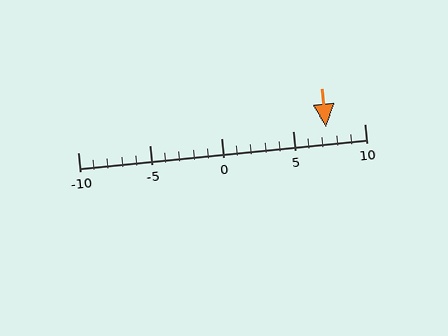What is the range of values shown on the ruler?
The ruler shows values from -10 to 10.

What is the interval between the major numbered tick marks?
The major tick marks are spaced 5 units apart.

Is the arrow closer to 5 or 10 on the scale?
The arrow is closer to 5.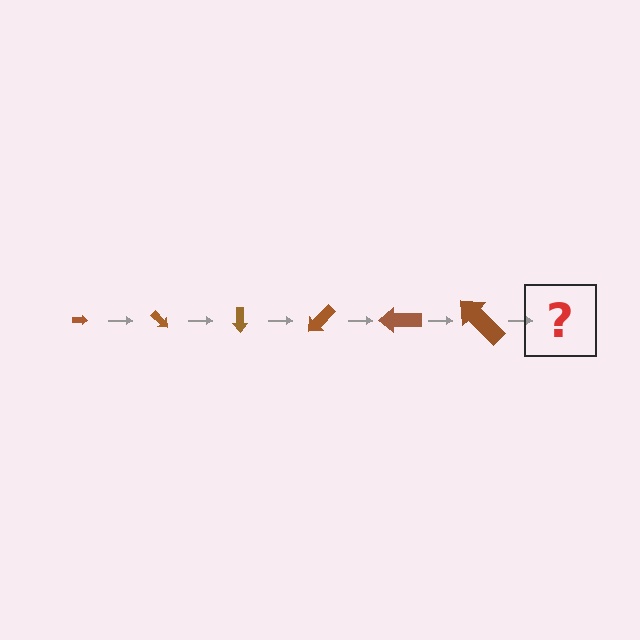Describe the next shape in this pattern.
It should be an arrow, larger than the previous one and rotated 270 degrees from the start.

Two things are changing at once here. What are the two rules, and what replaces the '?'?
The two rules are that the arrow grows larger each step and it rotates 45 degrees each step. The '?' should be an arrow, larger than the previous one and rotated 270 degrees from the start.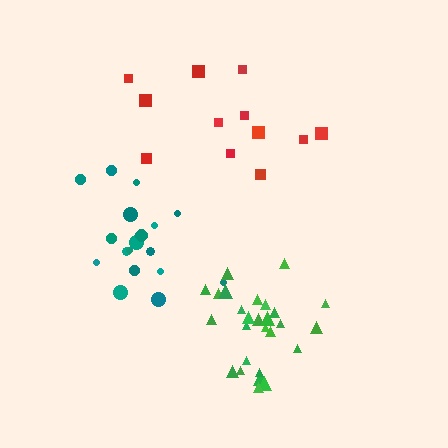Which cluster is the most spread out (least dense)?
Red.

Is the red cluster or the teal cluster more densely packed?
Teal.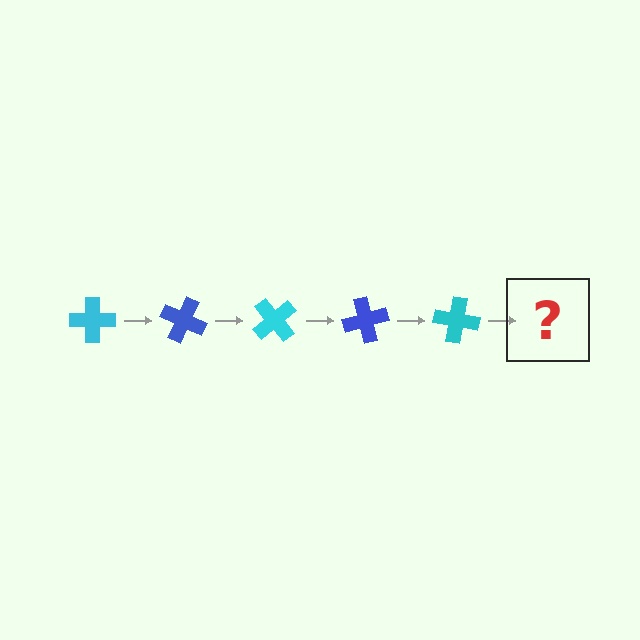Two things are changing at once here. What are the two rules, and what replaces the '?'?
The two rules are that it rotates 25 degrees each step and the color cycles through cyan and blue. The '?' should be a blue cross, rotated 125 degrees from the start.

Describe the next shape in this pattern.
It should be a blue cross, rotated 125 degrees from the start.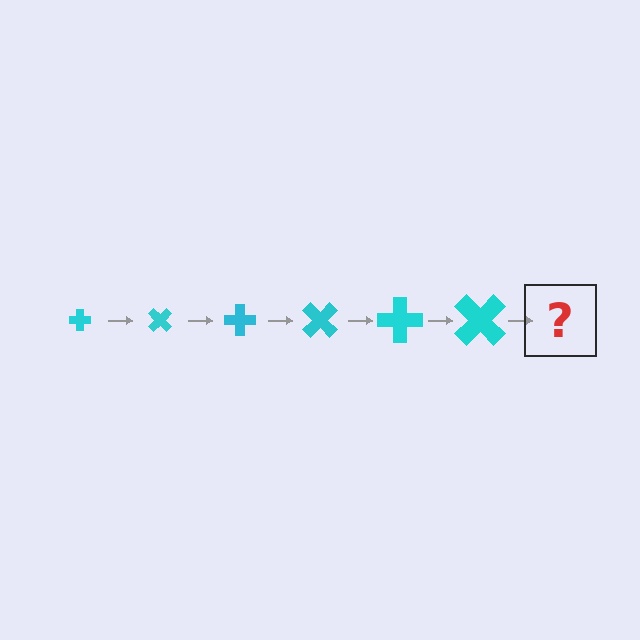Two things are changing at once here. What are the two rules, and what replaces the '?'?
The two rules are that the cross grows larger each step and it rotates 45 degrees each step. The '?' should be a cross, larger than the previous one and rotated 270 degrees from the start.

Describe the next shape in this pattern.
It should be a cross, larger than the previous one and rotated 270 degrees from the start.